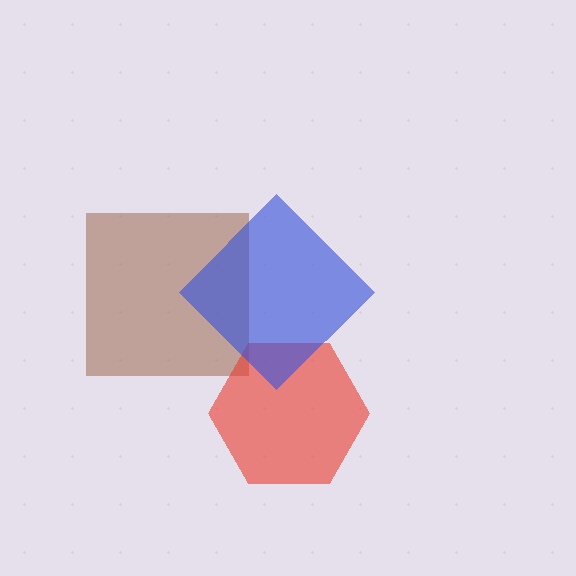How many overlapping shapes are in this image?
There are 3 overlapping shapes in the image.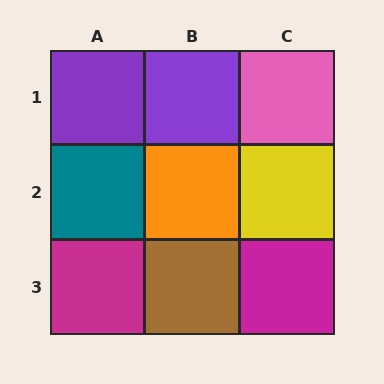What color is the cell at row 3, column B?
Brown.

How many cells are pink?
1 cell is pink.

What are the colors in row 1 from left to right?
Purple, purple, pink.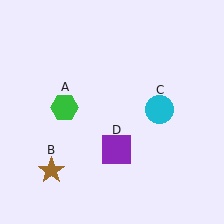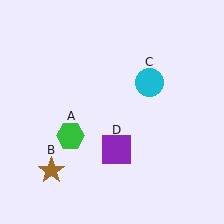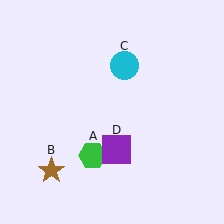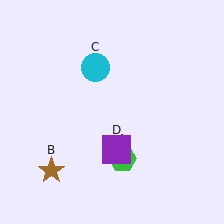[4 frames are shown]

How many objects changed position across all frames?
2 objects changed position: green hexagon (object A), cyan circle (object C).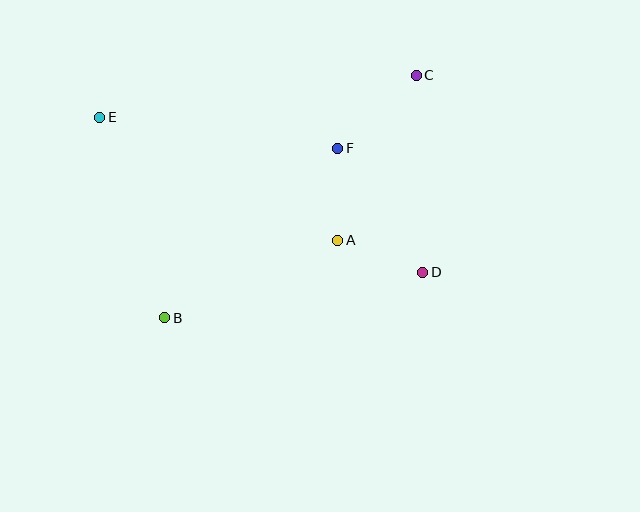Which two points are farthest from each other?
Points D and E are farthest from each other.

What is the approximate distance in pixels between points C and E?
The distance between C and E is approximately 318 pixels.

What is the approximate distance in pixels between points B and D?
The distance between B and D is approximately 261 pixels.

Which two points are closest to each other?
Points A and D are closest to each other.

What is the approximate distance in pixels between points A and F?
The distance between A and F is approximately 92 pixels.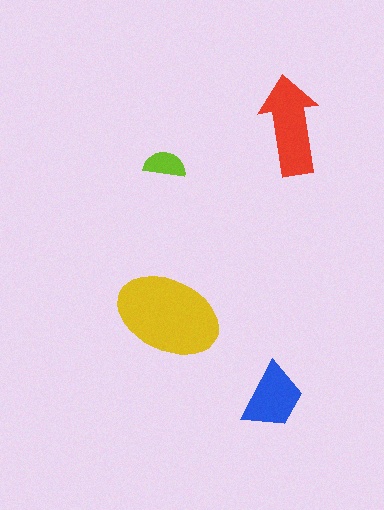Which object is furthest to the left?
The lime semicircle is leftmost.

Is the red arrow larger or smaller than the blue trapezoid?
Larger.